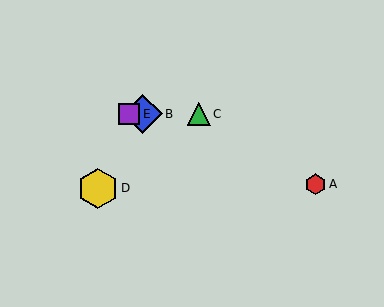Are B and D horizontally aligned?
No, B is at y≈114 and D is at y≈188.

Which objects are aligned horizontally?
Objects B, C, E are aligned horizontally.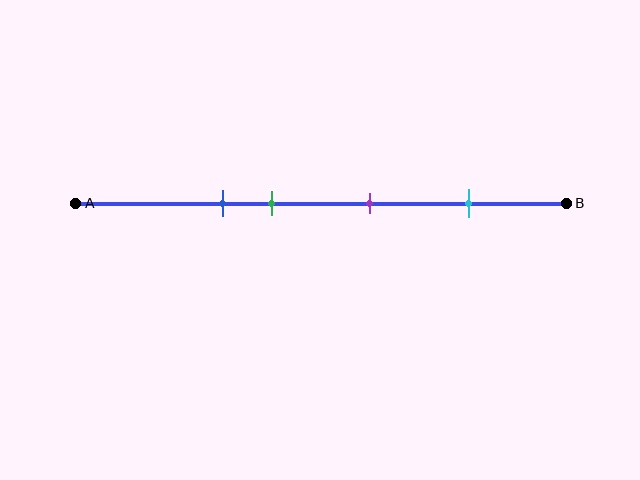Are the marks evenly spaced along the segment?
No, the marks are not evenly spaced.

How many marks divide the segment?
There are 4 marks dividing the segment.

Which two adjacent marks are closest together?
The blue and green marks are the closest adjacent pair.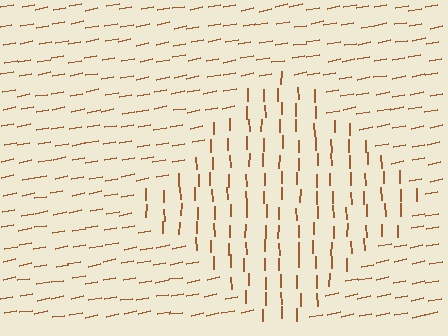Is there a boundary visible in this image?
Yes, there is a texture boundary formed by a change in line orientation.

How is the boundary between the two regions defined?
The boundary is defined purely by a change in line orientation (approximately 80 degrees difference). All lines are the same color and thickness.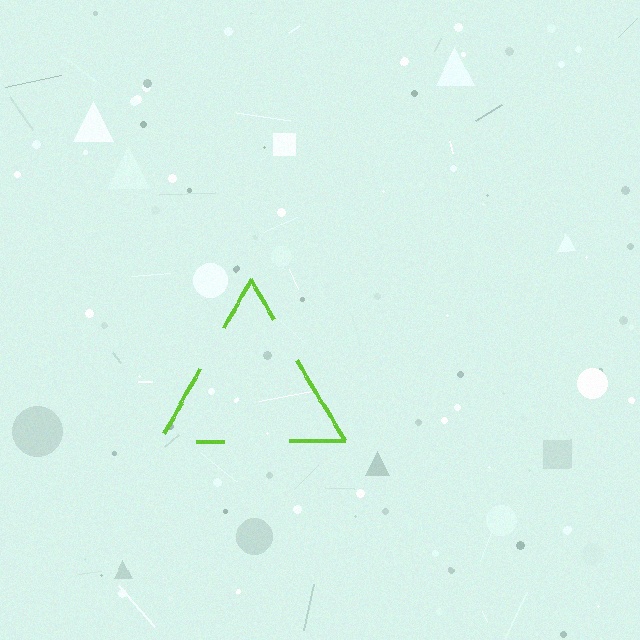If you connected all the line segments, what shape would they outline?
They would outline a triangle.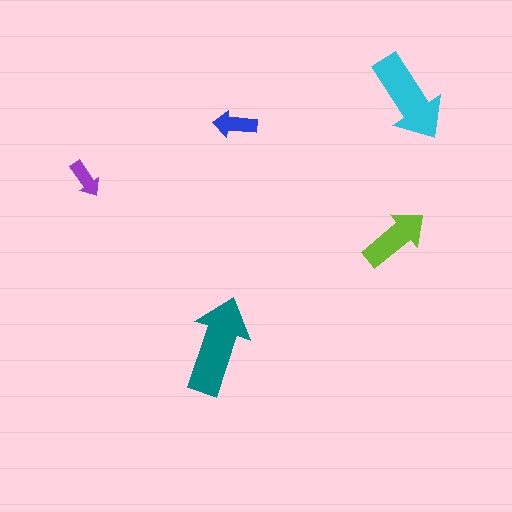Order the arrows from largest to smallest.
the teal one, the cyan one, the lime one, the blue one, the purple one.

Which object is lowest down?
The teal arrow is bottommost.